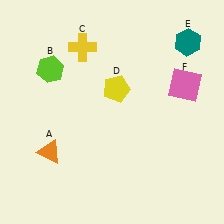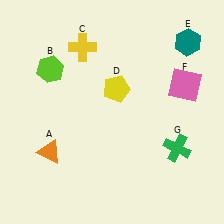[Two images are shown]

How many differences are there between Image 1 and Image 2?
There is 1 difference between the two images.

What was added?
A green cross (G) was added in Image 2.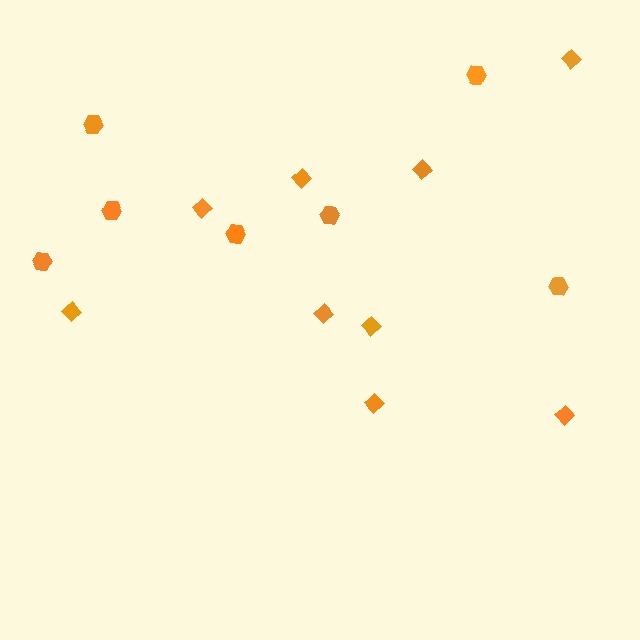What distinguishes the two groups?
There are 2 groups: one group of hexagons (7) and one group of diamonds (9).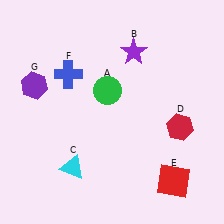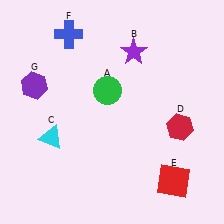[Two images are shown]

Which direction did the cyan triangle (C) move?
The cyan triangle (C) moved up.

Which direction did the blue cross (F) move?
The blue cross (F) moved up.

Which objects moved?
The objects that moved are: the cyan triangle (C), the blue cross (F).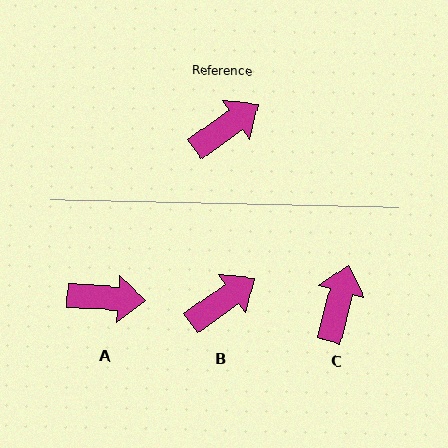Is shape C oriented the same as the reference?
No, it is off by about 40 degrees.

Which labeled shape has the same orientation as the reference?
B.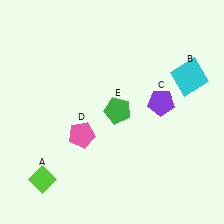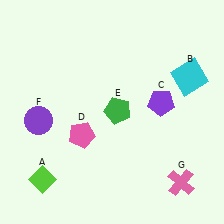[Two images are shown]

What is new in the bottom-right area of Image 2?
A pink cross (G) was added in the bottom-right area of Image 2.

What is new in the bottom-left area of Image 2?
A purple circle (F) was added in the bottom-left area of Image 2.